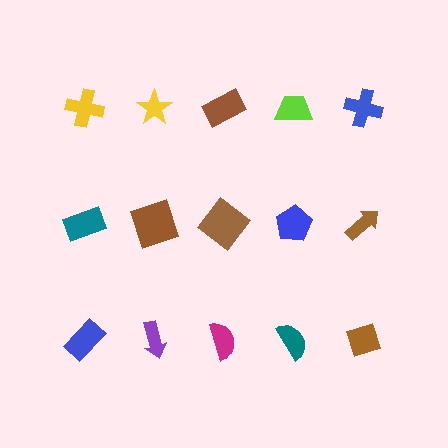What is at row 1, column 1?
A yellow cross.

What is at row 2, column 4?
A blue pentagon.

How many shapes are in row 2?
5 shapes.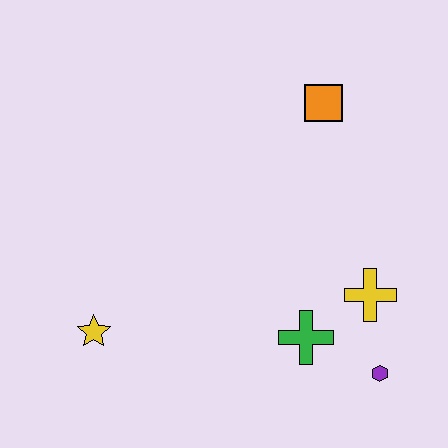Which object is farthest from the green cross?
The orange square is farthest from the green cross.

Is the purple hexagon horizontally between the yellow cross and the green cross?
No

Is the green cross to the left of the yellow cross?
Yes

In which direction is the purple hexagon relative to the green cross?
The purple hexagon is to the right of the green cross.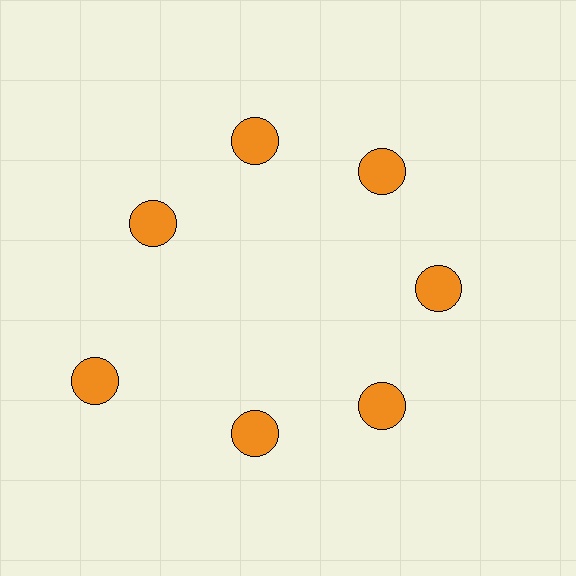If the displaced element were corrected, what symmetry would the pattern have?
It would have 7-fold rotational symmetry — the pattern would map onto itself every 51 degrees.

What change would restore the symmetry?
The symmetry would be restored by moving it inward, back onto the ring so that all 7 circles sit at equal angles and equal distance from the center.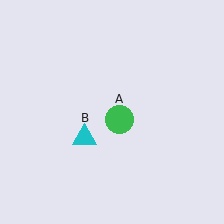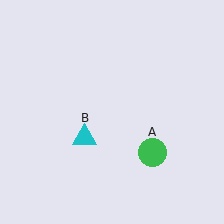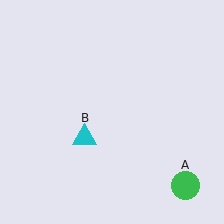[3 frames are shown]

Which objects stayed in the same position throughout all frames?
Cyan triangle (object B) remained stationary.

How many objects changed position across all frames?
1 object changed position: green circle (object A).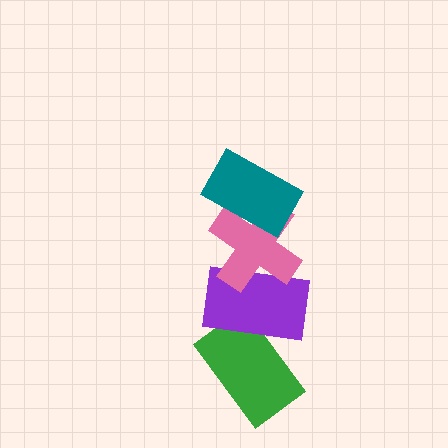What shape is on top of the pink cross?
The teal rectangle is on top of the pink cross.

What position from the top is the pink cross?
The pink cross is 2nd from the top.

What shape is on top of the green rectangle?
The purple rectangle is on top of the green rectangle.